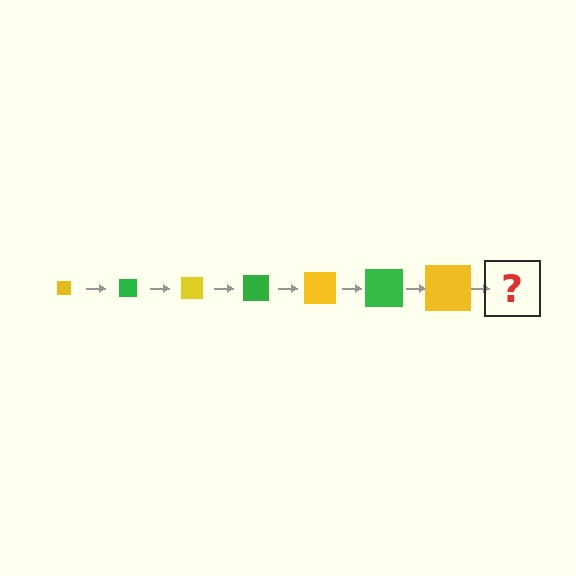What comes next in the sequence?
The next element should be a green square, larger than the previous one.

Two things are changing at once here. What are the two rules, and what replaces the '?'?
The two rules are that the square grows larger each step and the color cycles through yellow and green. The '?' should be a green square, larger than the previous one.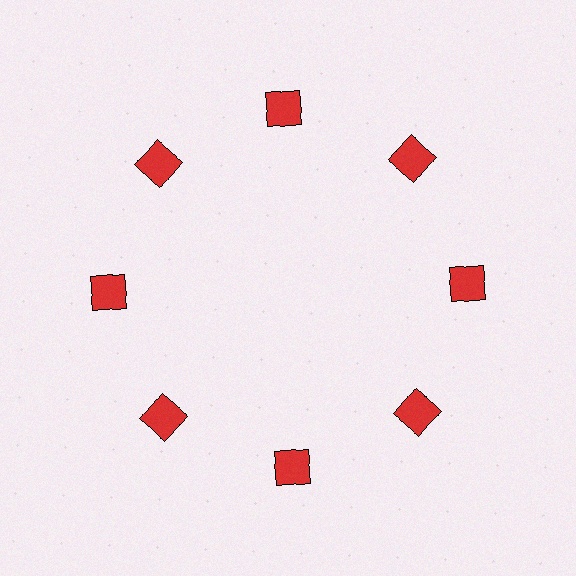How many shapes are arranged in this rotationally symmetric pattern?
There are 8 shapes, arranged in 8 groups of 1.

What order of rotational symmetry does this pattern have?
This pattern has 8-fold rotational symmetry.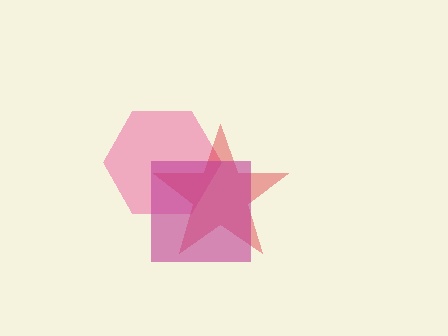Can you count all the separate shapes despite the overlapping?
Yes, there are 3 separate shapes.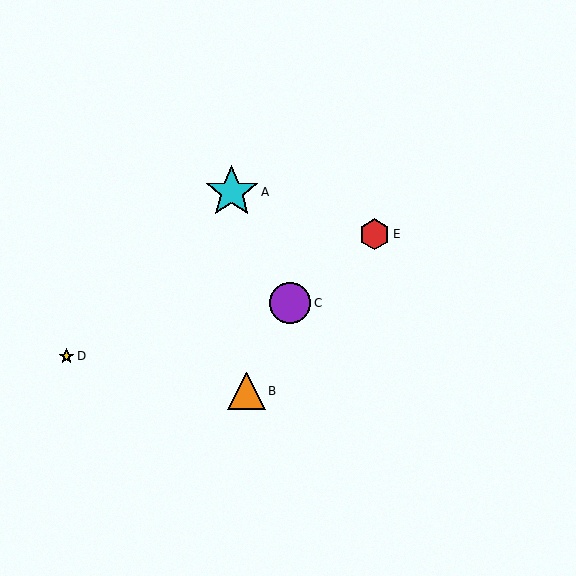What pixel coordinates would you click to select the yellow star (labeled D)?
Click at (67, 356) to select the yellow star D.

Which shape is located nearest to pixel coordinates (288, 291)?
The purple circle (labeled C) at (290, 303) is nearest to that location.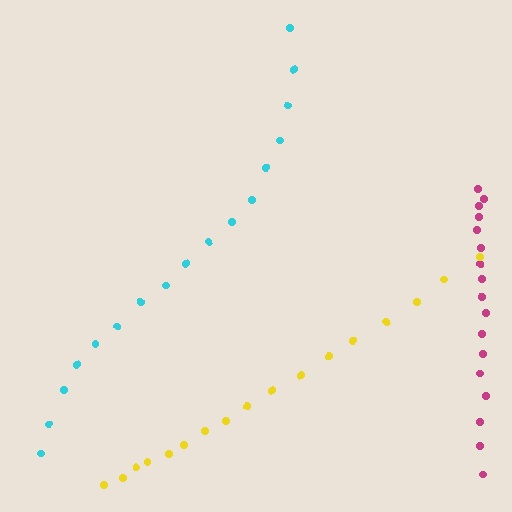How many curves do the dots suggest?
There are 3 distinct paths.